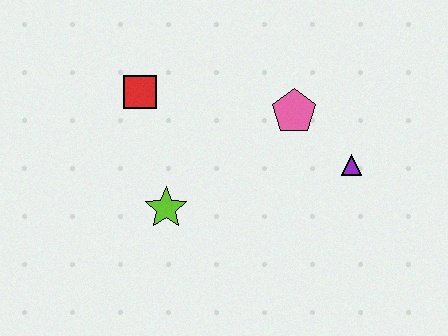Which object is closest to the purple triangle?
The pink pentagon is closest to the purple triangle.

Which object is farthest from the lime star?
The purple triangle is farthest from the lime star.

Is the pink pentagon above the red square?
No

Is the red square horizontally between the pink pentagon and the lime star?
No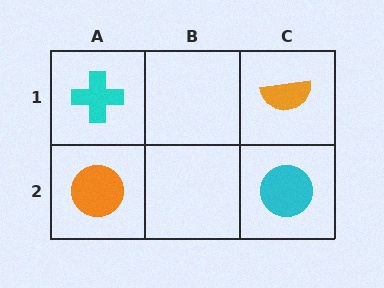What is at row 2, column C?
A cyan circle.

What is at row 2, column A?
An orange circle.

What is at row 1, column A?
A cyan cross.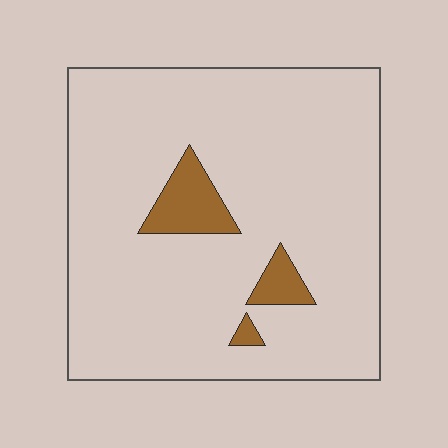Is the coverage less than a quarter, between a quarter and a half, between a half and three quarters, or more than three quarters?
Less than a quarter.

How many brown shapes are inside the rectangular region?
3.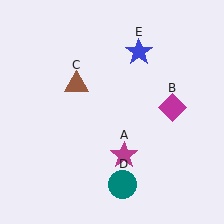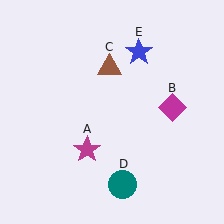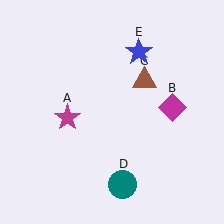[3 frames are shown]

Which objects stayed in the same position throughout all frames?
Magenta diamond (object B) and teal circle (object D) and blue star (object E) remained stationary.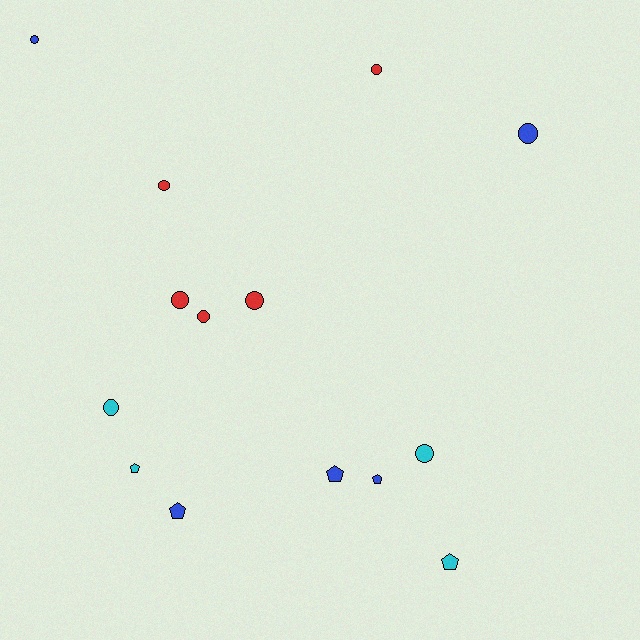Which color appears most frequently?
Blue, with 5 objects.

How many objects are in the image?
There are 14 objects.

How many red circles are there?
There are 5 red circles.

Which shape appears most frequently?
Circle, with 9 objects.